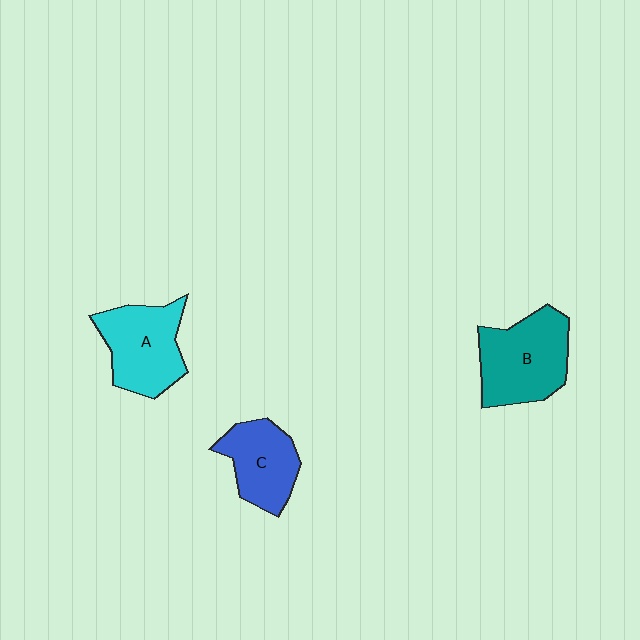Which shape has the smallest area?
Shape C (blue).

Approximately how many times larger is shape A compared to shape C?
Approximately 1.2 times.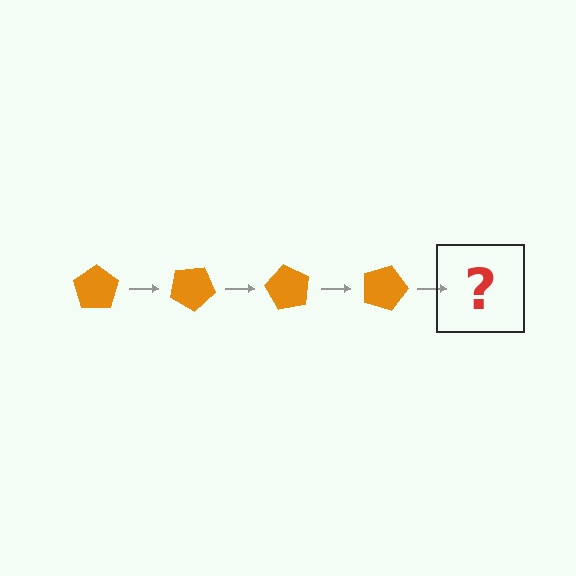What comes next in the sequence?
The next element should be an orange pentagon rotated 120 degrees.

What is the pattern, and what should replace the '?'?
The pattern is that the pentagon rotates 30 degrees each step. The '?' should be an orange pentagon rotated 120 degrees.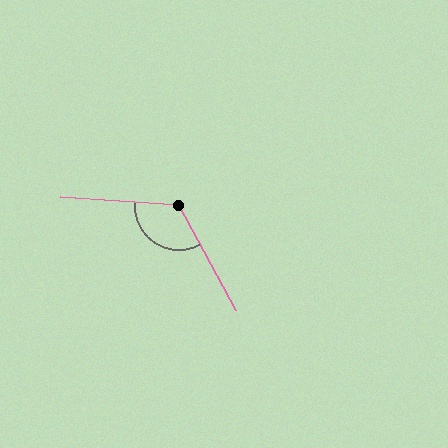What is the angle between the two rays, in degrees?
Approximately 122 degrees.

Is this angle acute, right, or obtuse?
It is obtuse.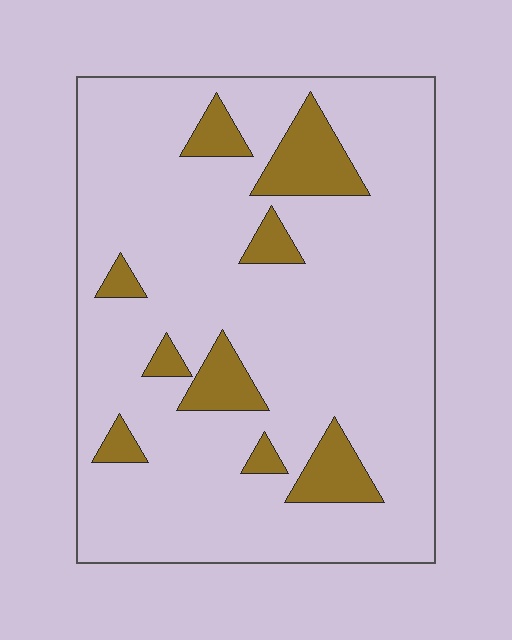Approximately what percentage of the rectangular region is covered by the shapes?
Approximately 15%.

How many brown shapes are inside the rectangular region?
9.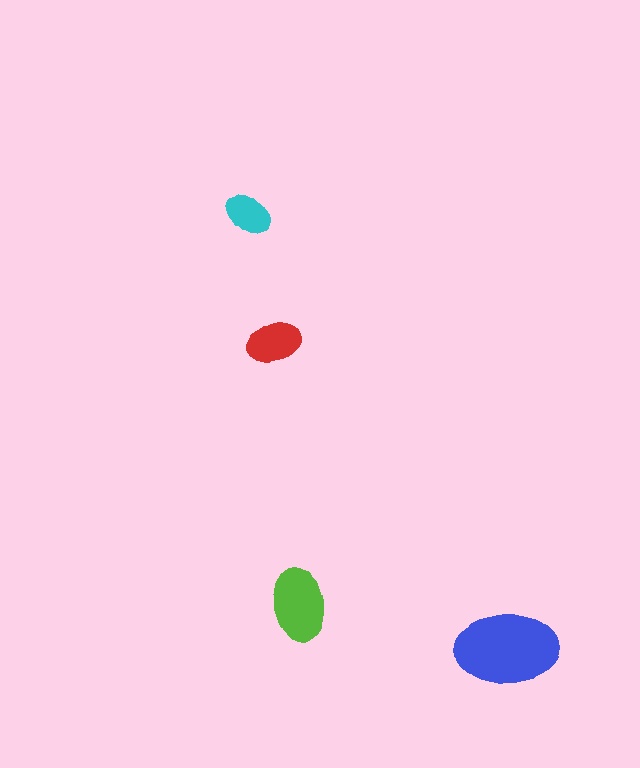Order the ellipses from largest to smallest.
the blue one, the lime one, the red one, the cyan one.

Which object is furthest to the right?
The blue ellipse is rightmost.